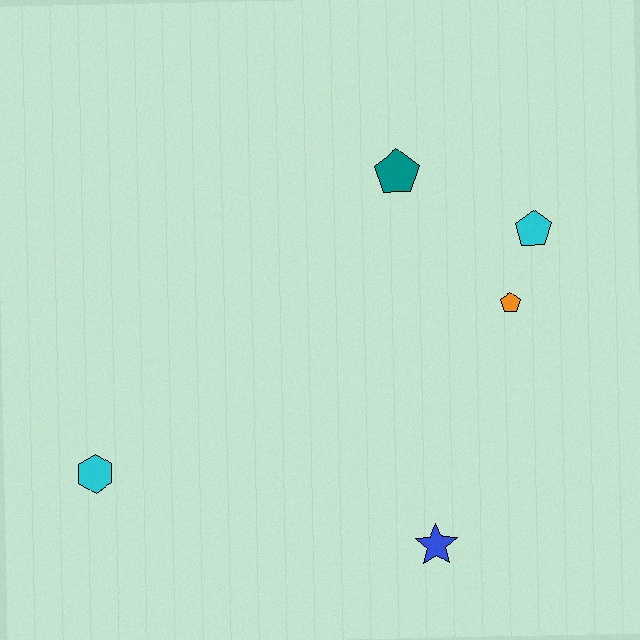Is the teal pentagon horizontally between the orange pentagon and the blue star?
No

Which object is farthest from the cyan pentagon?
The cyan hexagon is farthest from the cyan pentagon.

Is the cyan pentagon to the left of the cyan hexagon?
No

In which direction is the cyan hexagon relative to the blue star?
The cyan hexagon is to the left of the blue star.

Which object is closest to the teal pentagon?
The cyan pentagon is closest to the teal pentagon.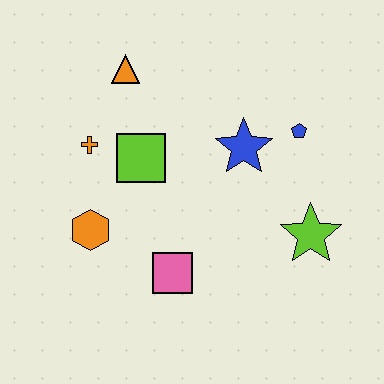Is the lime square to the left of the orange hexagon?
No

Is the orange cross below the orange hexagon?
No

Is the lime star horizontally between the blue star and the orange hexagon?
No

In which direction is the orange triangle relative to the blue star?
The orange triangle is to the left of the blue star.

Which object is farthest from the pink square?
The orange triangle is farthest from the pink square.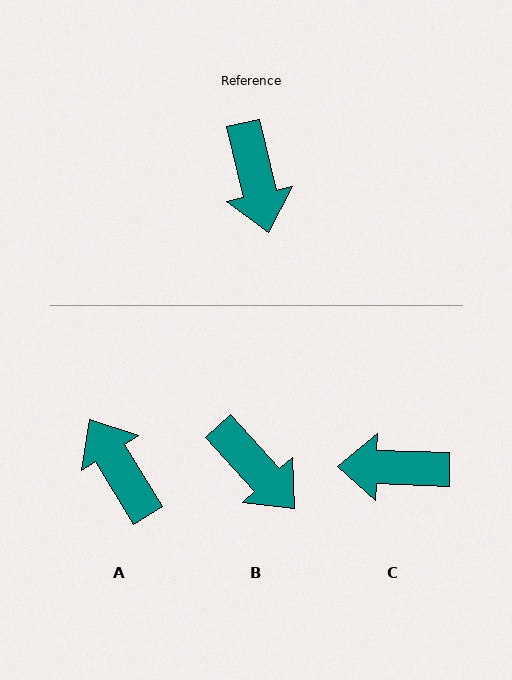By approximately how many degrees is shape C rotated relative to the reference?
Approximately 105 degrees clockwise.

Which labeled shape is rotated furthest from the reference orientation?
A, about 162 degrees away.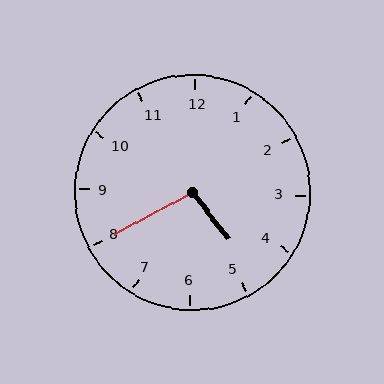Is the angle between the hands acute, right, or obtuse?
It is obtuse.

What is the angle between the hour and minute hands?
Approximately 100 degrees.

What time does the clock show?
4:40.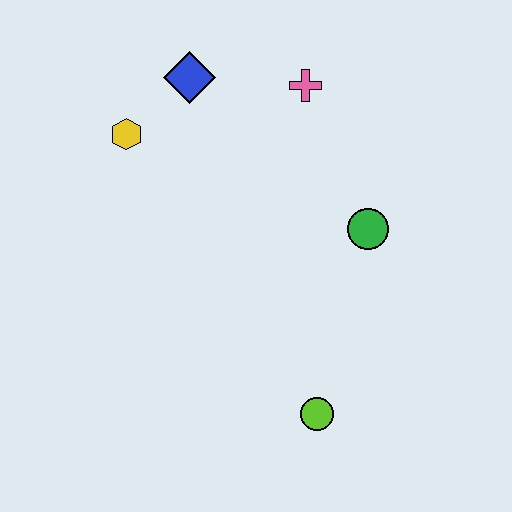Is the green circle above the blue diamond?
No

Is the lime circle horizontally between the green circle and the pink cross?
Yes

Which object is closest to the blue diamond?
The yellow hexagon is closest to the blue diamond.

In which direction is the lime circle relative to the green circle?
The lime circle is below the green circle.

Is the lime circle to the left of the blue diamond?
No